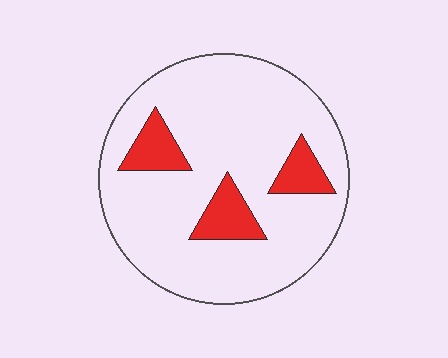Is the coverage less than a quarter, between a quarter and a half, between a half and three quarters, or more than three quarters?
Less than a quarter.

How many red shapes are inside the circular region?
3.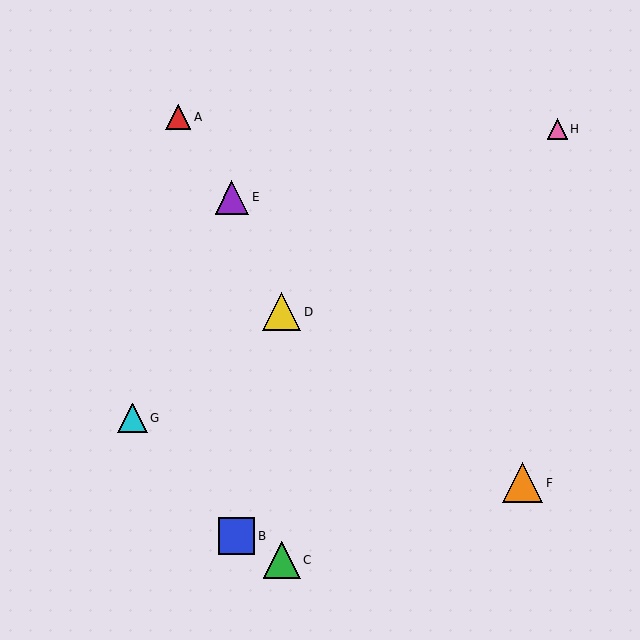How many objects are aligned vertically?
2 objects (C, D) are aligned vertically.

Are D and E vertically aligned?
No, D is at x≈282 and E is at x≈232.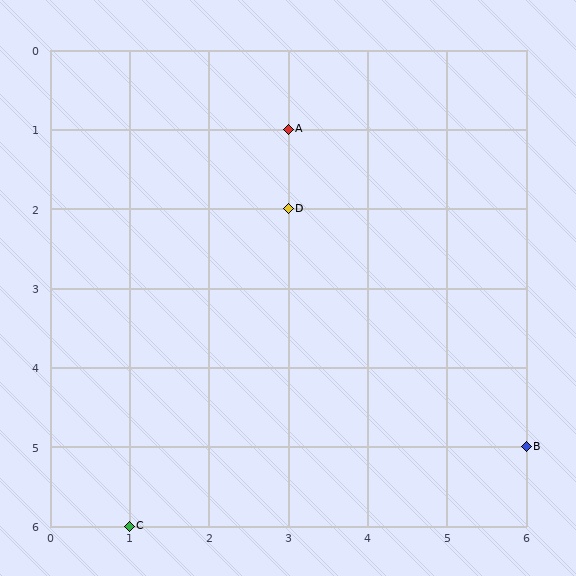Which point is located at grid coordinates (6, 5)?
Point B is at (6, 5).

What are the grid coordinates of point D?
Point D is at grid coordinates (3, 2).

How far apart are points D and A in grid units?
Points D and A are 1 row apart.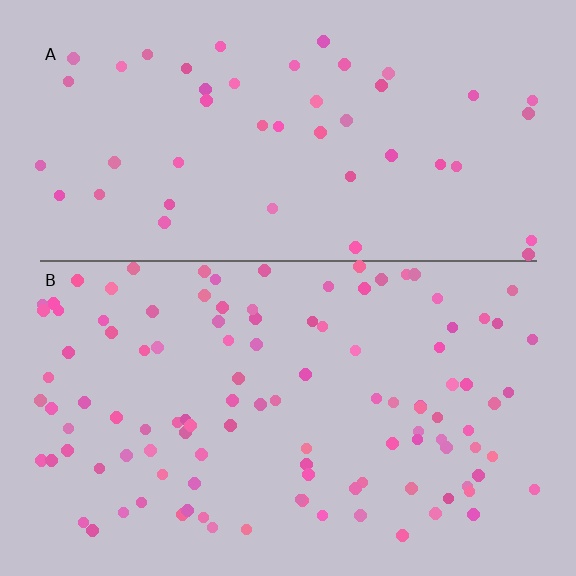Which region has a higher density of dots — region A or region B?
B (the bottom).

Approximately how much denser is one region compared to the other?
Approximately 2.4× — region B over region A.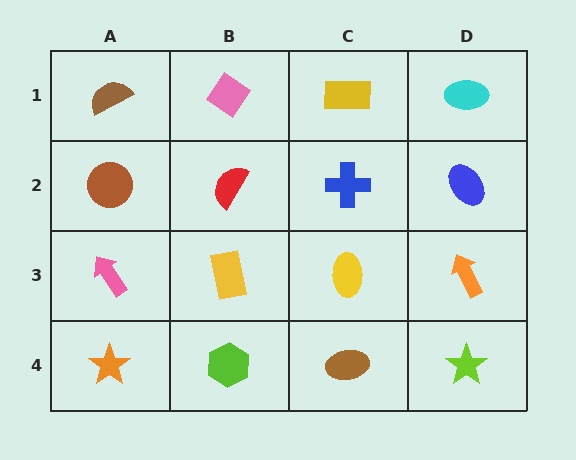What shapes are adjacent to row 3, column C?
A blue cross (row 2, column C), a brown ellipse (row 4, column C), a yellow rectangle (row 3, column B), an orange arrow (row 3, column D).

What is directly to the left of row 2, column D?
A blue cross.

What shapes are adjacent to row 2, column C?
A yellow rectangle (row 1, column C), a yellow ellipse (row 3, column C), a red semicircle (row 2, column B), a blue ellipse (row 2, column D).